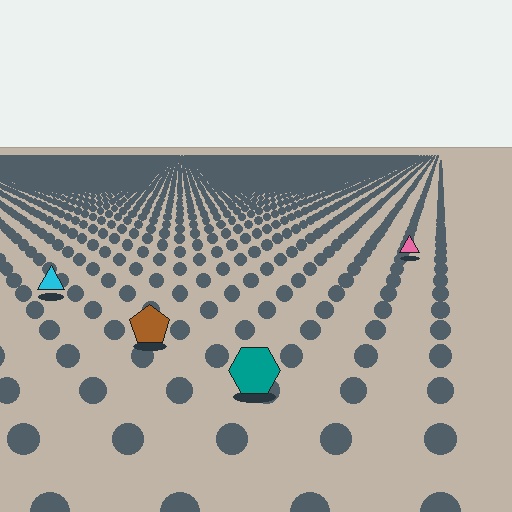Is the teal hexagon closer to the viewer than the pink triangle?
Yes. The teal hexagon is closer — you can tell from the texture gradient: the ground texture is coarser near it.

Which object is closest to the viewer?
The teal hexagon is closest. The texture marks near it are larger and more spread out.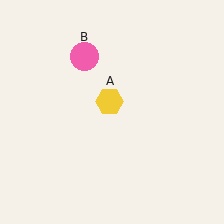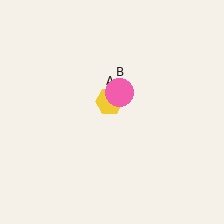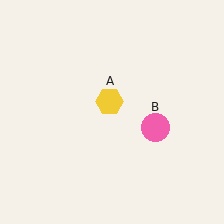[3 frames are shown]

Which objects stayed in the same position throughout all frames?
Yellow hexagon (object A) remained stationary.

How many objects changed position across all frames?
1 object changed position: pink circle (object B).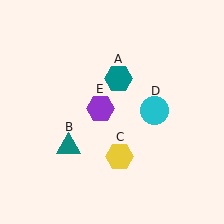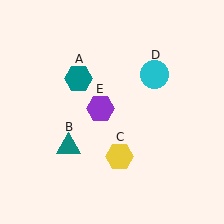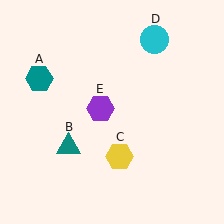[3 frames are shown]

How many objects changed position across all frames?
2 objects changed position: teal hexagon (object A), cyan circle (object D).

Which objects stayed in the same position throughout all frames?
Teal triangle (object B) and yellow hexagon (object C) and purple hexagon (object E) remained stationary.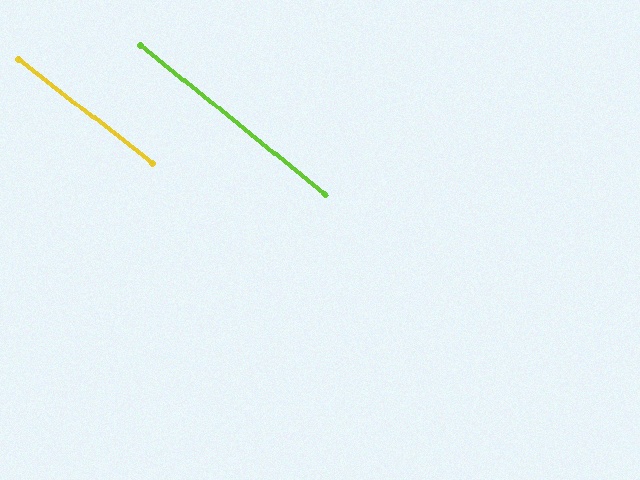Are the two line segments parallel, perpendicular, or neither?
Parallel — their directions differ by only 1.3°.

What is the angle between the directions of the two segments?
Approximately 1 degree.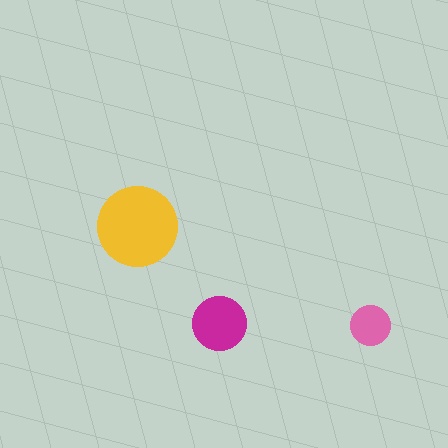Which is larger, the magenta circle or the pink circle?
The magenta one.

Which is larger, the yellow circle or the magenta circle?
The yellow one.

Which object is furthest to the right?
The pink circle is rightmost.